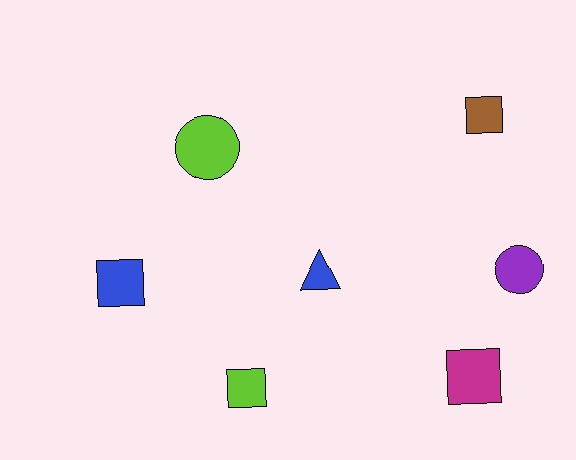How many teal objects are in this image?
There are no teal objects.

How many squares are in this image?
There are 4 squares.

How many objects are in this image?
There are 7 objects.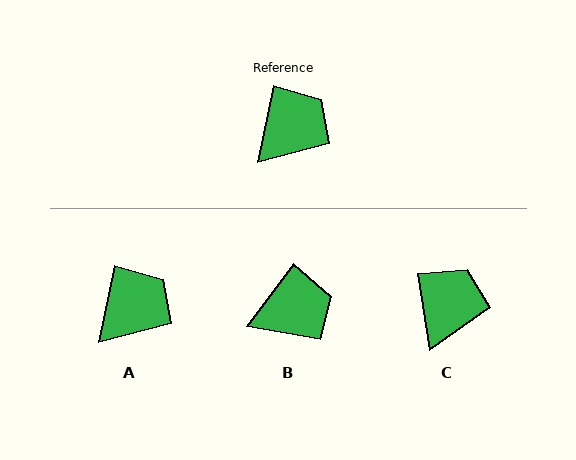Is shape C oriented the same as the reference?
No, it is off by about 20 degrees.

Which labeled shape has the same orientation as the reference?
A.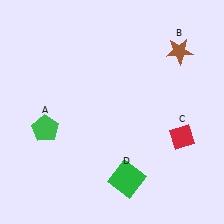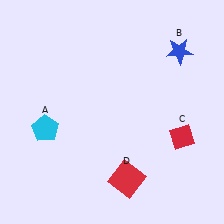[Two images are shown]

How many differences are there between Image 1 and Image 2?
There are 3 differences between the two images.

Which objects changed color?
A changed from green to cyan. B changed from brown to blue. D changed from green to red.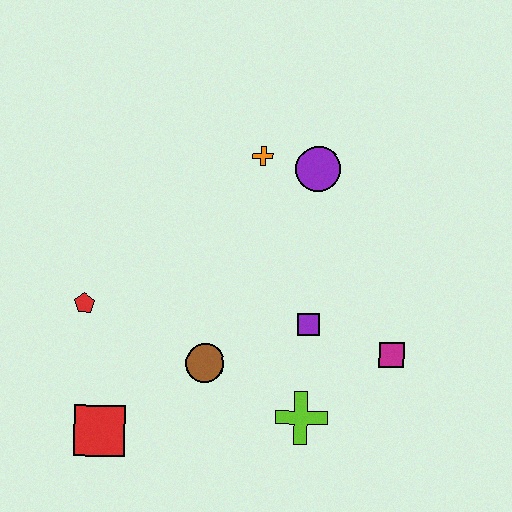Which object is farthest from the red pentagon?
The magenta square is farthest from the red pentagon.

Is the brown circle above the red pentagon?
No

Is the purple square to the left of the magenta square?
Yes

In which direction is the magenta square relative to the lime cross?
The magenta square is to the right of the lime cross.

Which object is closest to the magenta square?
The purple square is closest to the magenta square.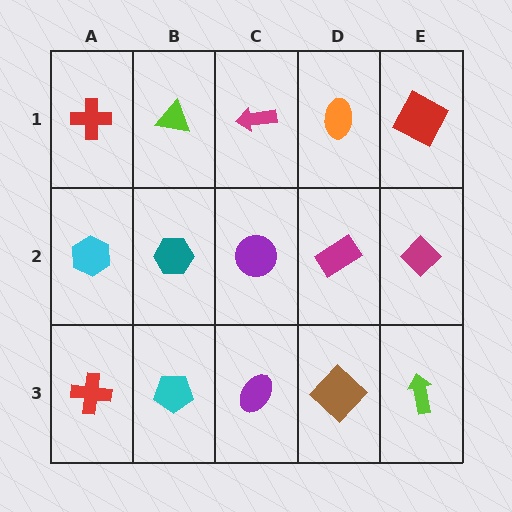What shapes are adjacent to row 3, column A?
A cyan hexagon (row 2, column A), a cyan pentagon (row 3, column B).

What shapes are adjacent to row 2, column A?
A red cross (row 1, column A), a red cross (row 3, column A), a teal hexagon (row 2, column B).